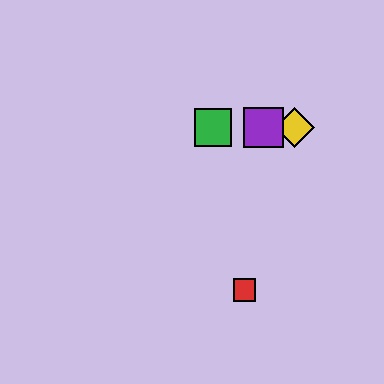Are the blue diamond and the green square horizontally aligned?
Yes, both are at y≈127.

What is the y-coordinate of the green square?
The green square is at y≈127.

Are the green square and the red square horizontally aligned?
No, the green square is at y≈127 and the red square is at y≈290.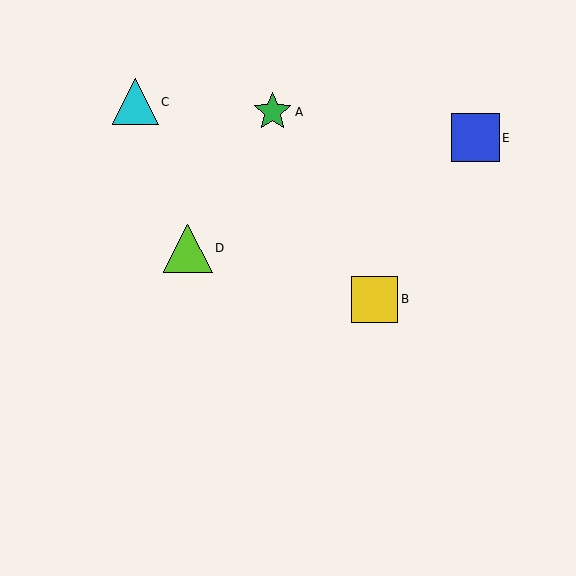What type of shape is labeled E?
Shape E is a blue square.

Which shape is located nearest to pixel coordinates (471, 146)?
The blue square (labeled E) at (475, 138) is nearest to that location.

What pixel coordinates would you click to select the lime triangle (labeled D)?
Click at (188, 248) to select the lime triangle D.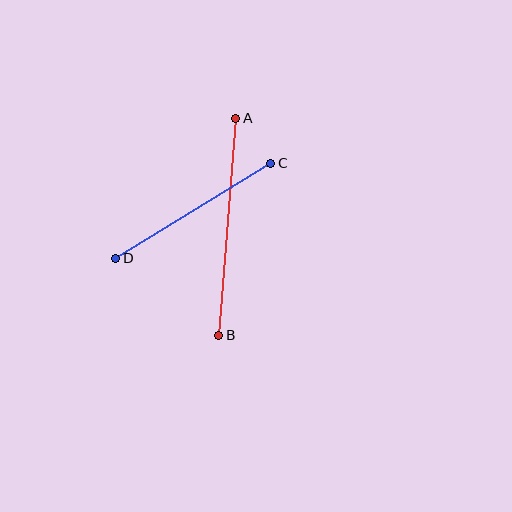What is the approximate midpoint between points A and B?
The midpoint is at approximately (227, 227) pixels.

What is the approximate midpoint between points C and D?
The midpoint is at approximately (193, 211) pixels.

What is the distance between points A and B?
The distance is approximately 218 pixels.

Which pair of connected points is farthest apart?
Points A and B are farthest apart.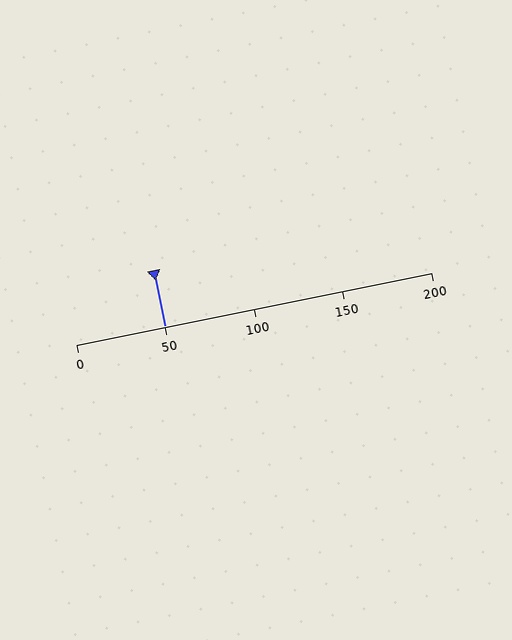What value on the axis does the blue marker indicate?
The marker indicates approximately 50.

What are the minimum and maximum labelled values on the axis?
The axis runs from 0 to 200.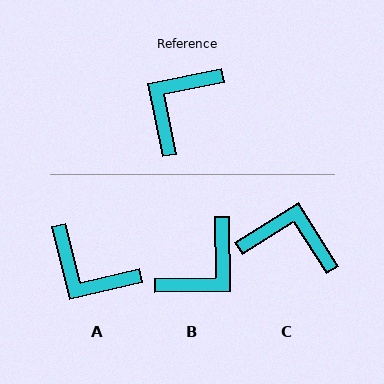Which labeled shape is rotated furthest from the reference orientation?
B, about 169 degrees away.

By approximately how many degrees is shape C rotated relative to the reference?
Approximately 69 degrees clockwise.